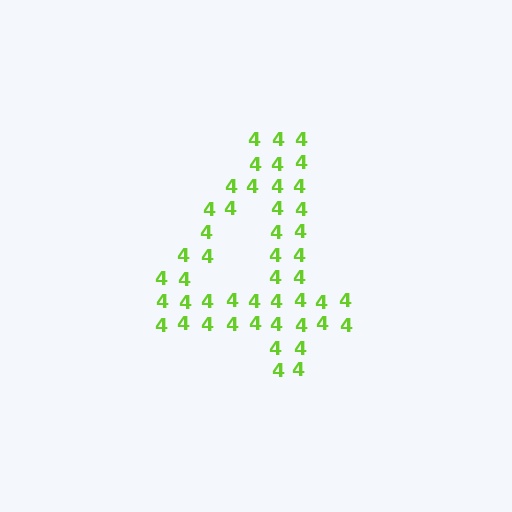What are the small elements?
The small elements are digit 4's.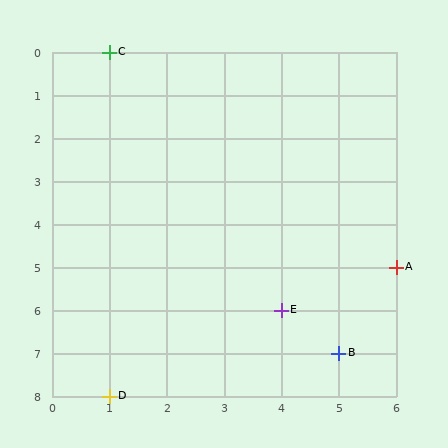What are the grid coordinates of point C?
Point C is at grid coordinates (1, 0).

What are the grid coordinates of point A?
Point A is at grid coordinates (6, 5).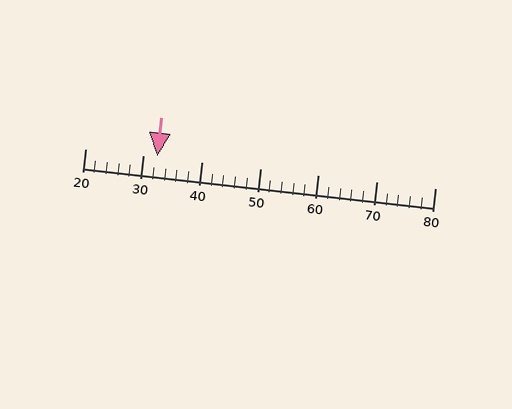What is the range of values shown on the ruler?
The ruler shows values from 20 to 80.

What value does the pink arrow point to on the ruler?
The pink arrow points to approximately 32.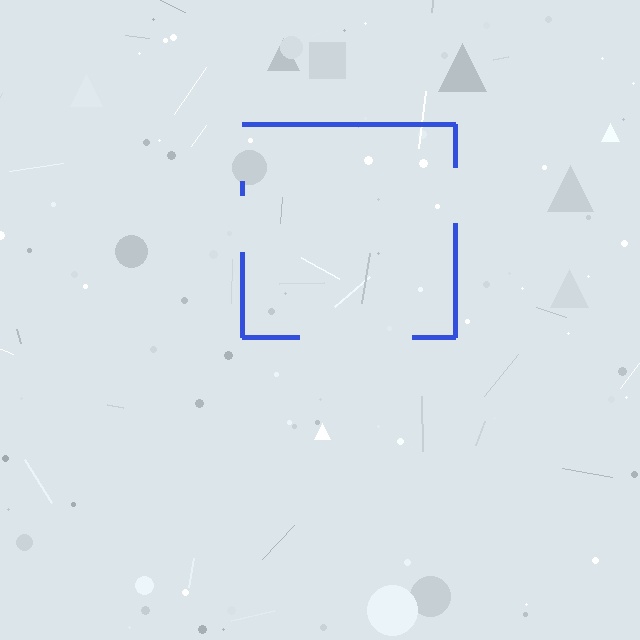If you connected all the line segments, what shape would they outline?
They would outline a square.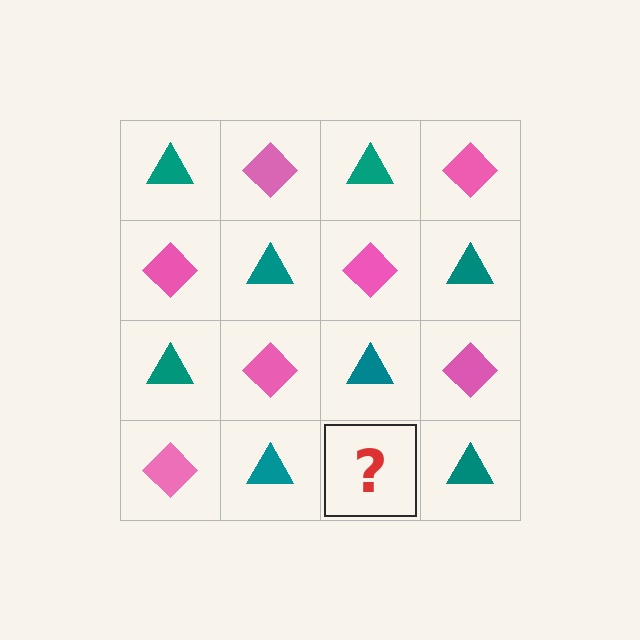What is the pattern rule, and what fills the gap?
The rule is that it alternates teal triangle and pink diamond in a checkerboard pattern. The gap should be filled with a pink diamond.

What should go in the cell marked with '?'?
The missing cell should contain a pink diamond.